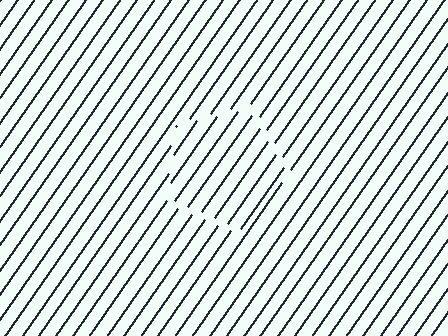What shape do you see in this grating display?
An illusory pentagon. The interior of the shape contains the same grating, shifted by half a period — the contour is defined by the phase discontinuity where line-ends from the inner and outer gratings abut.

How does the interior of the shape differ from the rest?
The interior of the shape contains the same grating, shifted by half a period — the contour is defined by the phase discontinuity where line-ends from the inner and outer gratings abut.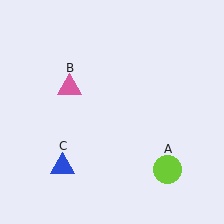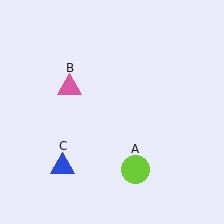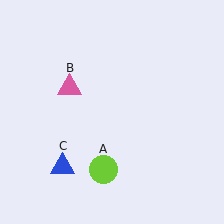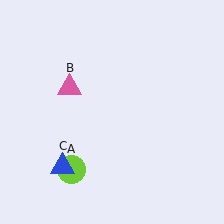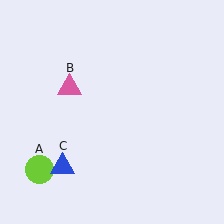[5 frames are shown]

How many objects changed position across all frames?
1 object changed position: lime circle (object A).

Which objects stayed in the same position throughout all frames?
Pink triangle (object B) and blue triangle (object C) remained stationary.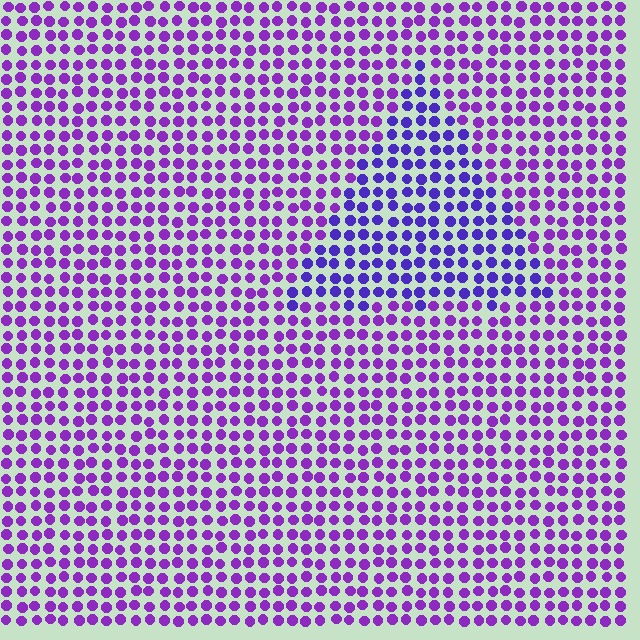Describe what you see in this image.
The image is filled with small purple elements in a uniform arrangement. A triangle-shaped region is visible where the elements are tinted to a slightly different hue, forming a subtle color boundary.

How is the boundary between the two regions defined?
The boundary is defined purely by a slight shift in hue (about 27 degrees). Spacing, size, and orientation are identical on both sides.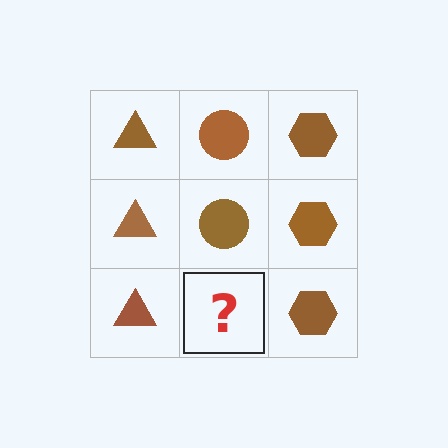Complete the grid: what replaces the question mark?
The question mark should be replaced with a brown circle.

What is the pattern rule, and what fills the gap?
The rule is that each column has a consistent shape. The gap should be filled with a brown circle.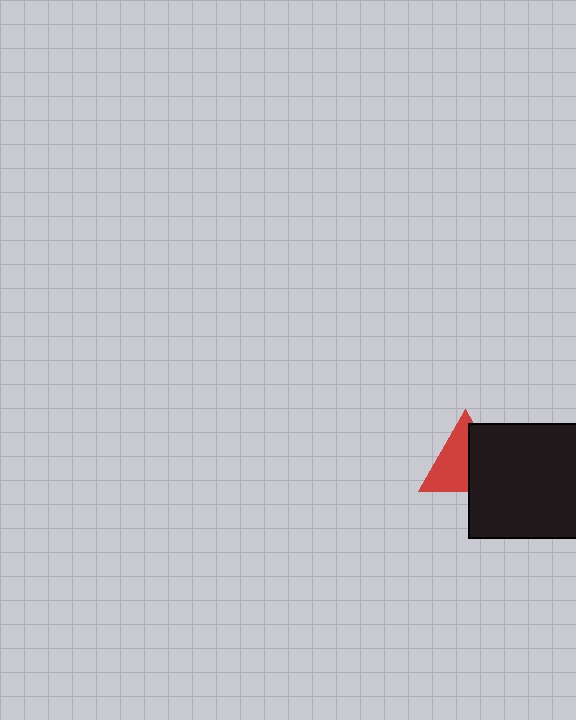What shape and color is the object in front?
The object in front is a black square.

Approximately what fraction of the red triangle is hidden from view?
Roughly 45% of the red triangle is hidden behind the black square.